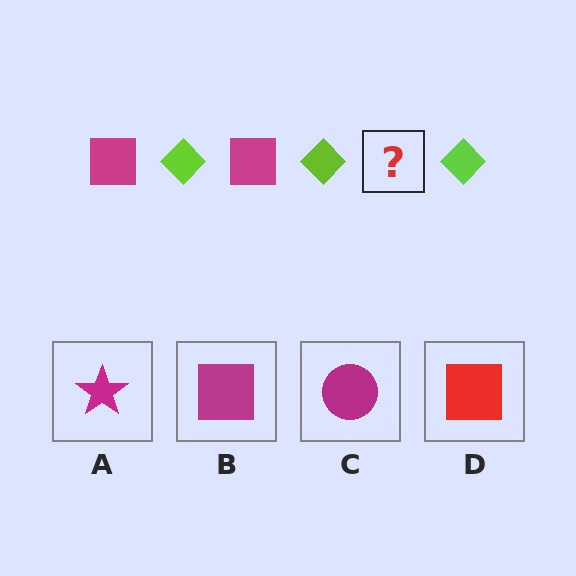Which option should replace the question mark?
Option B.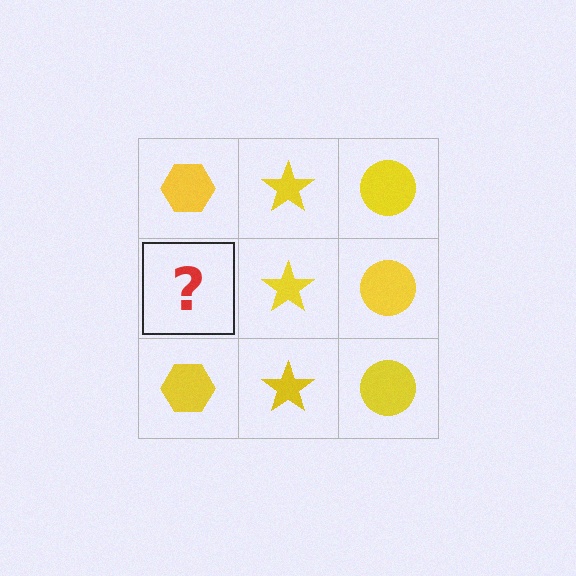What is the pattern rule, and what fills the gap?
The rule is that each column has a consistent shape. The gap should be filled with a yellow hexagon.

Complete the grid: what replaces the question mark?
The question mark should be replaced with a yellow hexagon.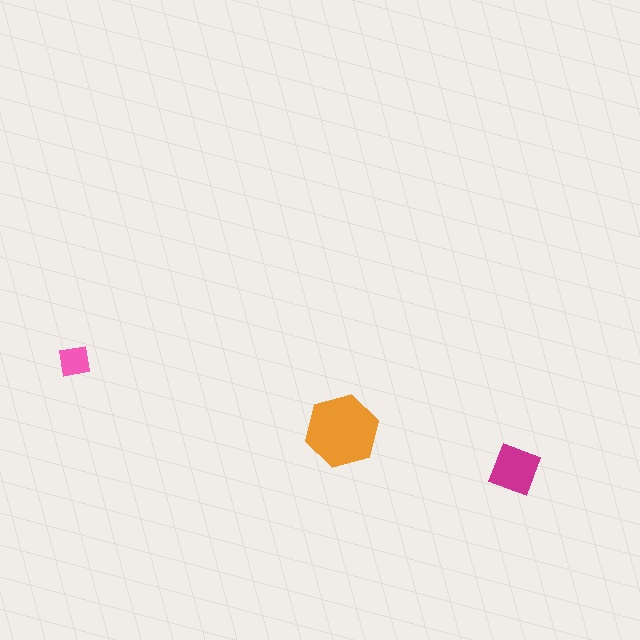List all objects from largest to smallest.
The orange hexagon, the magenta square, the pink square.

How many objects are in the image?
There are 3 objects in the image.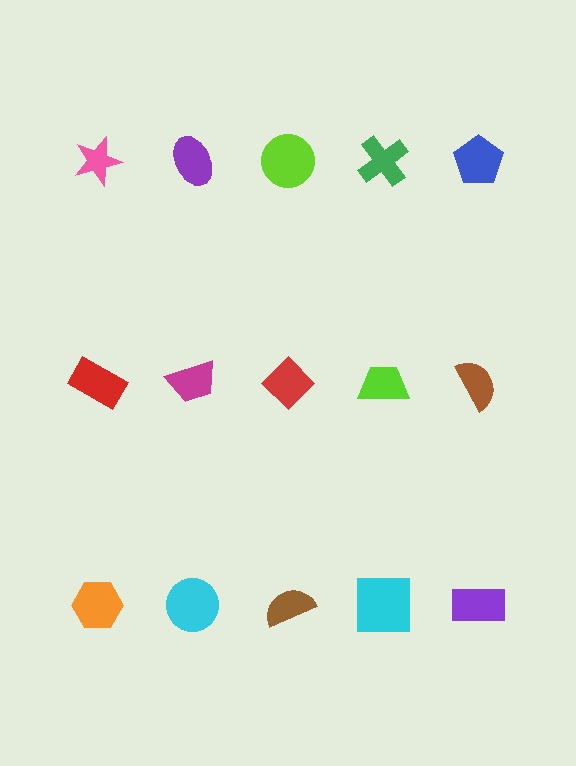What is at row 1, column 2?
A purple ellipse.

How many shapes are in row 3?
5 shapes.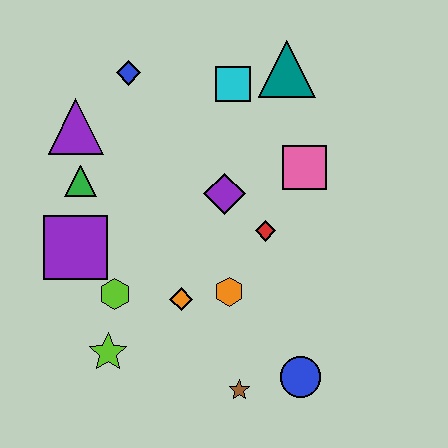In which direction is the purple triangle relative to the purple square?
The purple triangle is above the purple square.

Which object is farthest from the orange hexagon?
The blue diamond is farthest from the orange hexagon.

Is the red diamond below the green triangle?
Yes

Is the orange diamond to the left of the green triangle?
No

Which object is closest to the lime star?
The lime hexagon is closest to the lime star.